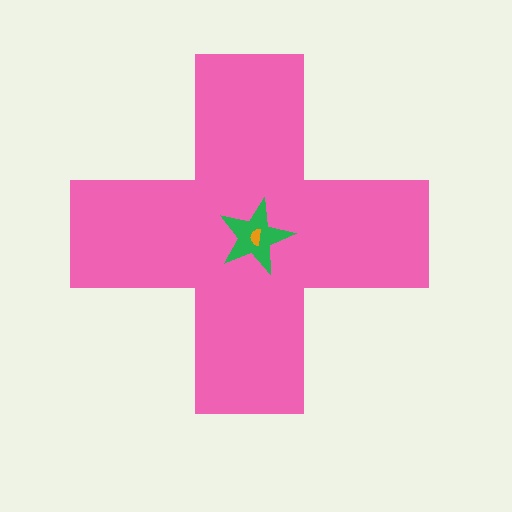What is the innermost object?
The orange semicircle.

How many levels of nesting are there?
3.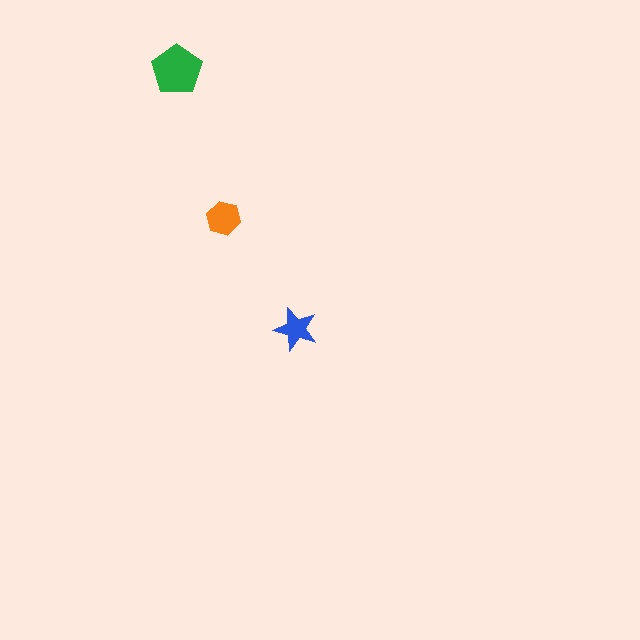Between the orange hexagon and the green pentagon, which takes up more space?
The green pentagon.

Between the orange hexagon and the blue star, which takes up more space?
The orange hexagon.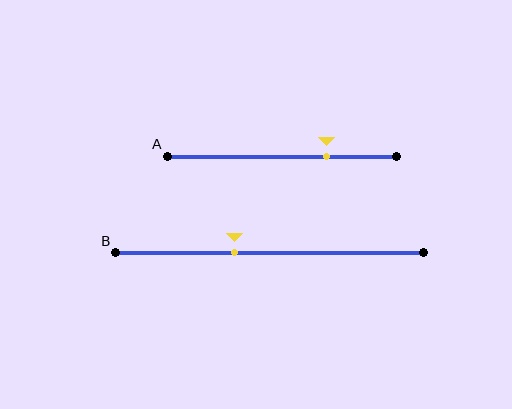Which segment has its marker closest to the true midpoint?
Segment B has its marker closest to the true midpoint.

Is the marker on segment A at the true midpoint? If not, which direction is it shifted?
No, the marker on segment A is shifted to the right by about 19% of the segment length.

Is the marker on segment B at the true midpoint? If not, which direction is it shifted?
No, the marker on segment B is shifted to the left by about 12% of the segment length.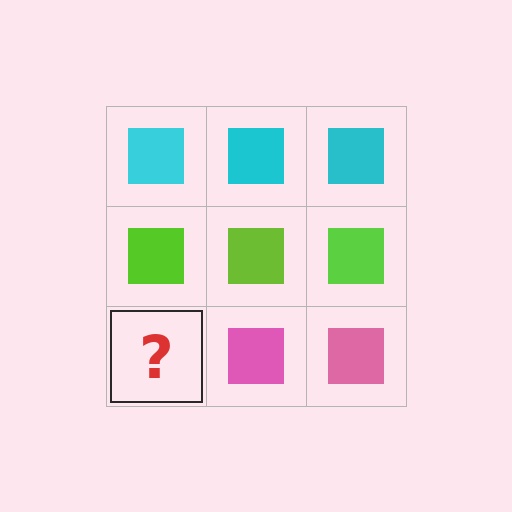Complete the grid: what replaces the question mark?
The question mark should be replaced with a pink square.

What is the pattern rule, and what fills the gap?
The rule is that each row has a consistent color. The gap should be filled with a pink square.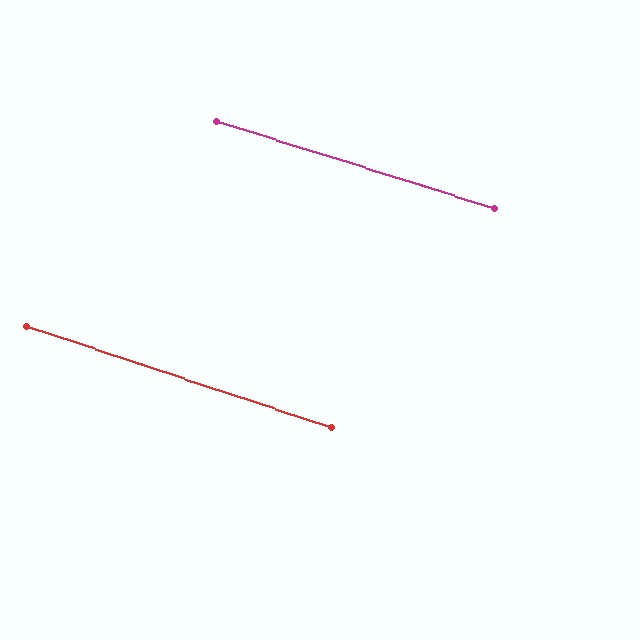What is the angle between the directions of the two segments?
Approximately 1 degree.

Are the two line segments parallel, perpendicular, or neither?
Parallel — their directions differ by only 1.1°.